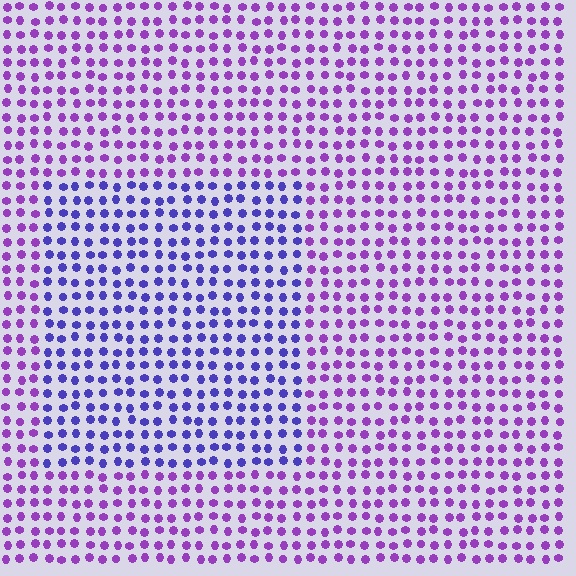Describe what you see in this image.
The image is filled with small purple elements in a uniform arrangement. A rectangle-shaped region is visible where the elements are tinted to a slightly different hue, forming a subtle color boundary.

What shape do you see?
I see a rectangle.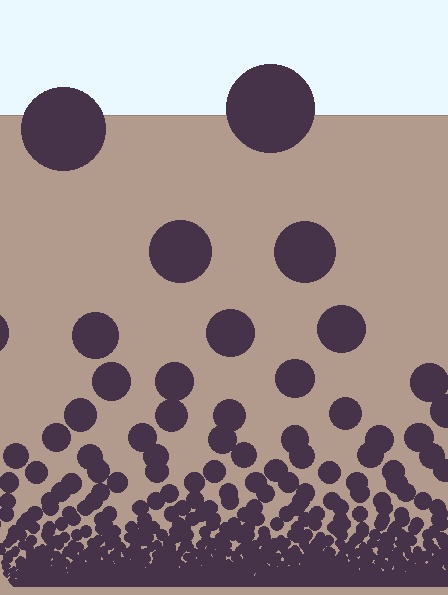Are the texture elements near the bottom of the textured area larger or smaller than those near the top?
Smaller. The gradient is inverted — elements near the bottom are smaller and denser.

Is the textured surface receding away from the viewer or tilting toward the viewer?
The surface appears to tilt toward the viewer. Texture elements get larger and sparser toward the top.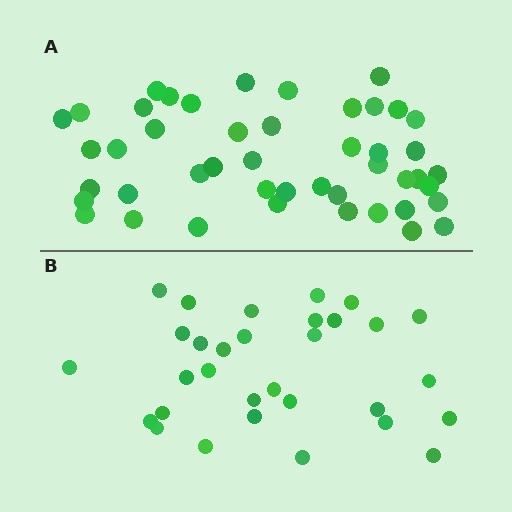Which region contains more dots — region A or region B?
Region A (the top region) has more dots.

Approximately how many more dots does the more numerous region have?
Region A has approximately 15 more dots than region B.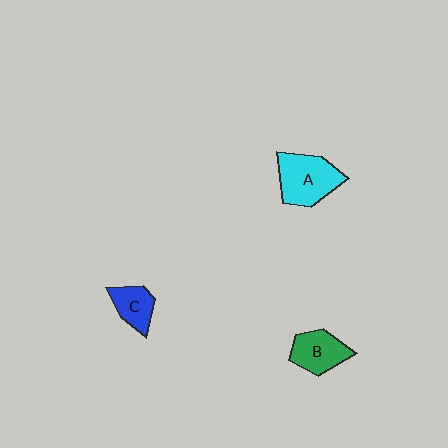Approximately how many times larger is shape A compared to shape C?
Approximately 1.8 times.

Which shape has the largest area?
Shape A (cyan).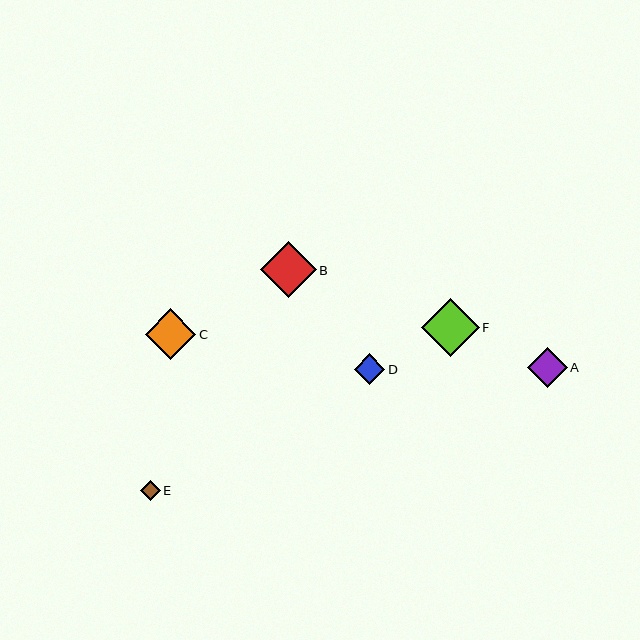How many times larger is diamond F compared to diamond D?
Diamond F is approximately 1.9 times the size of diamond D.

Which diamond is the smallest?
Diamond E is the smallest with a size of approximately 20 pixels.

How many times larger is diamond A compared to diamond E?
Diamond A is approximately 2.0 times the size of diamond E.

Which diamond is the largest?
Diamond F is the largest with a size of approximately 58 pixels.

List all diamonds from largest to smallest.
From largest to smallest: F, B, C, A, D, E.